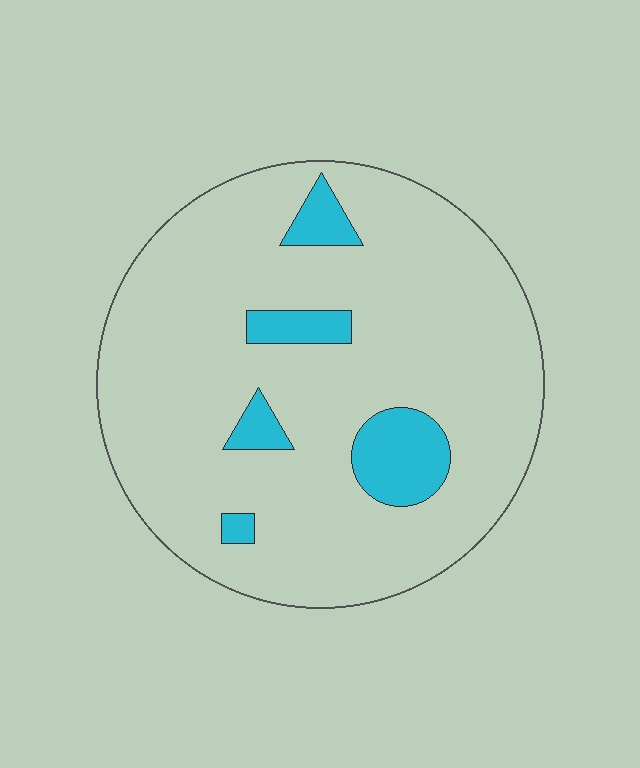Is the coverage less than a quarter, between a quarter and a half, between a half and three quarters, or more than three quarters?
Less than a quarter.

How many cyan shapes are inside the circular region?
5.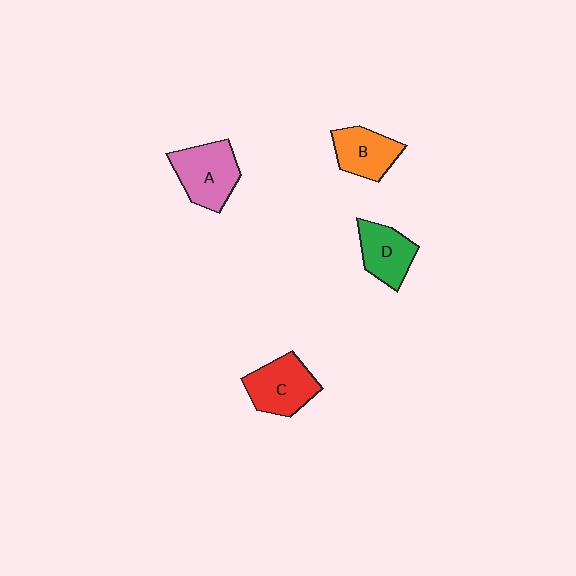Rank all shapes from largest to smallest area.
From largest to smallest: A (pink), C (red), D (green), B (orange).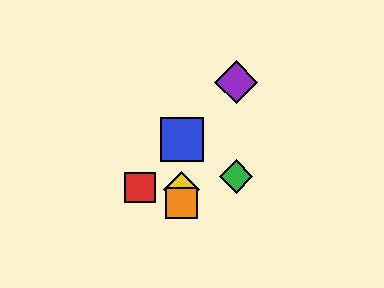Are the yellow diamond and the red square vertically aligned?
No, the yellow diamond is at x≈182 and the red square is at x≈140.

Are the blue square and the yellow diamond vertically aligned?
Yes, both are at x≈182.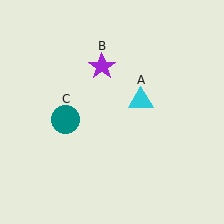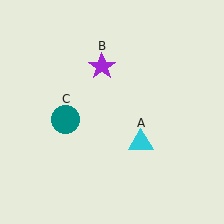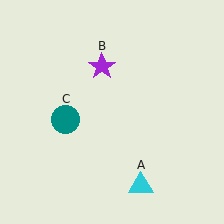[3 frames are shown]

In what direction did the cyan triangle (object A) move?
The cyan triangle (object A) moved down.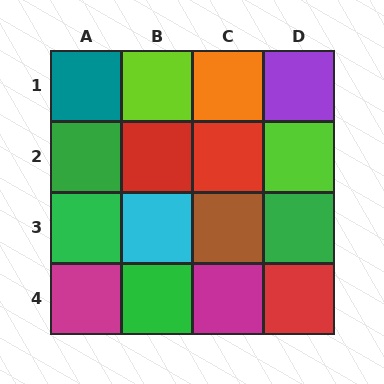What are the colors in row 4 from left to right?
Magenta, green, magenta, red.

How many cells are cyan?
1 cell is cyan.